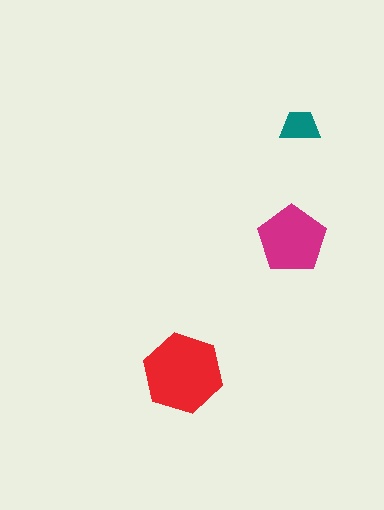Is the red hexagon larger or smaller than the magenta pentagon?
Larger.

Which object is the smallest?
The teal trapezoid.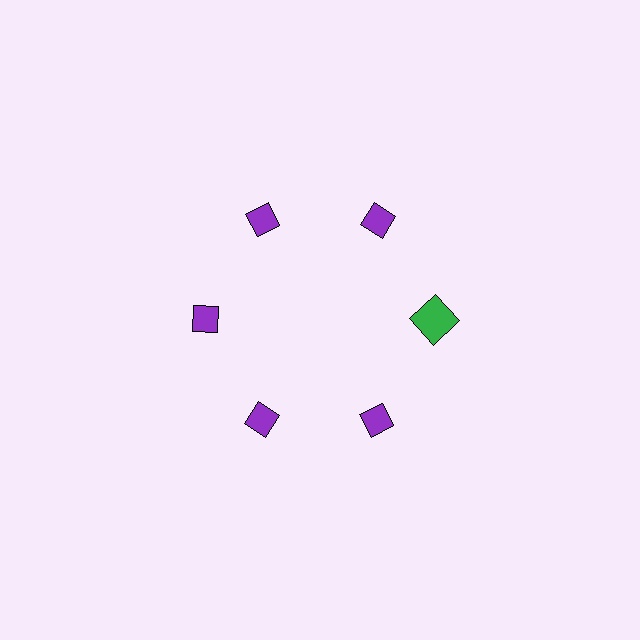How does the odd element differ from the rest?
It differs in both color (green instead of purple) and shape (square instead of diamond).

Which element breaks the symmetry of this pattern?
The green square at roughly the 3 o'clock position breaks the symmetry. All other shapes are purple diamonds.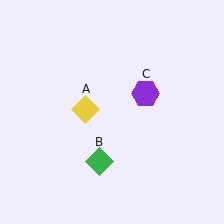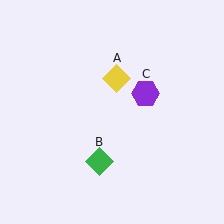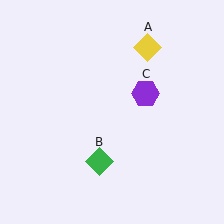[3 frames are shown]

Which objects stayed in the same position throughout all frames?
Green diamond (object B) and purple hexagon (object C) remained stationary.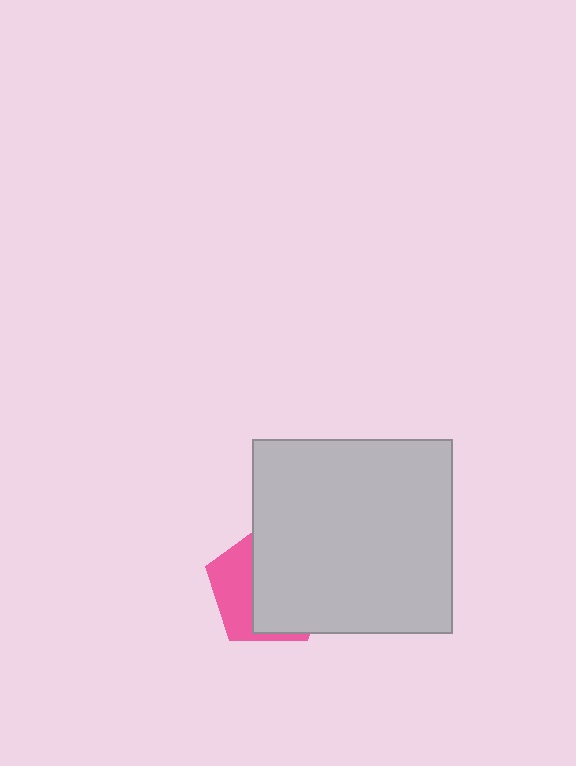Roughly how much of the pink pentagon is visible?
A small part of it is visible (roughly 36%).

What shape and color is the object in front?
The object in front is a light gray rectangle.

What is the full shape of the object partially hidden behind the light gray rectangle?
The partially hidden object is a pink pentagon.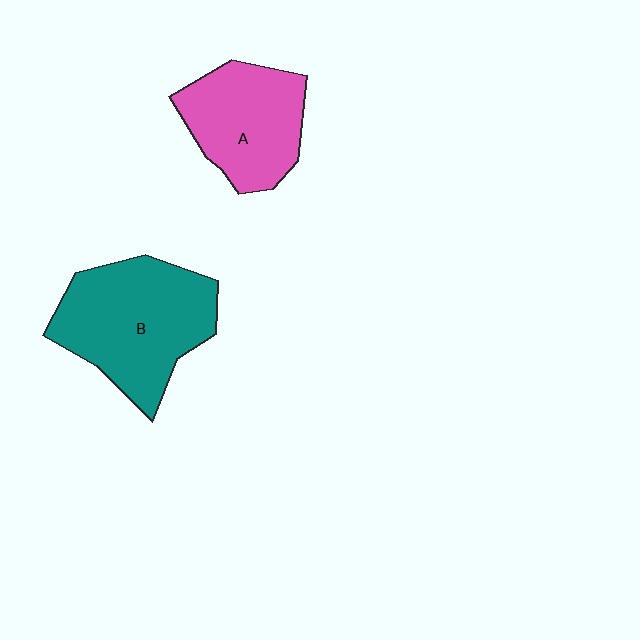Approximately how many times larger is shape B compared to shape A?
Approximately 1.4 times.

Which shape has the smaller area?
Shape A (pink).